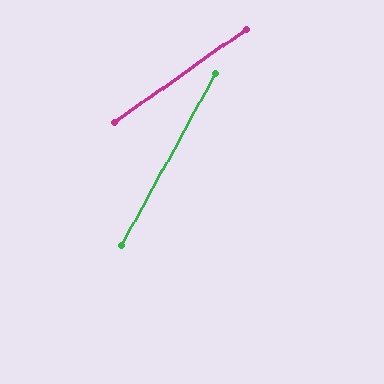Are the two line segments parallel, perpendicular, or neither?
Neither parallel nor perpendicular — they differ by about 26°.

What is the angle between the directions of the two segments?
Approximately 26 degrees.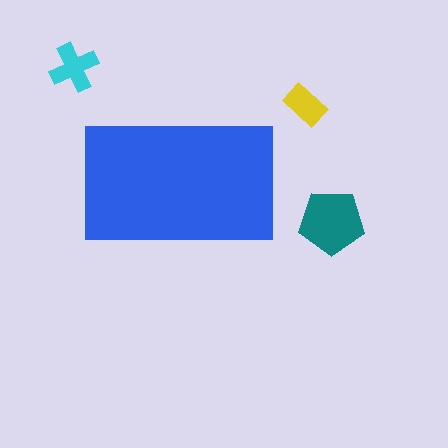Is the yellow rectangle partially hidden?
No, the yellow rectangle is fully visible.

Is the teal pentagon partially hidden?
No, the teal pentagon is fully visible.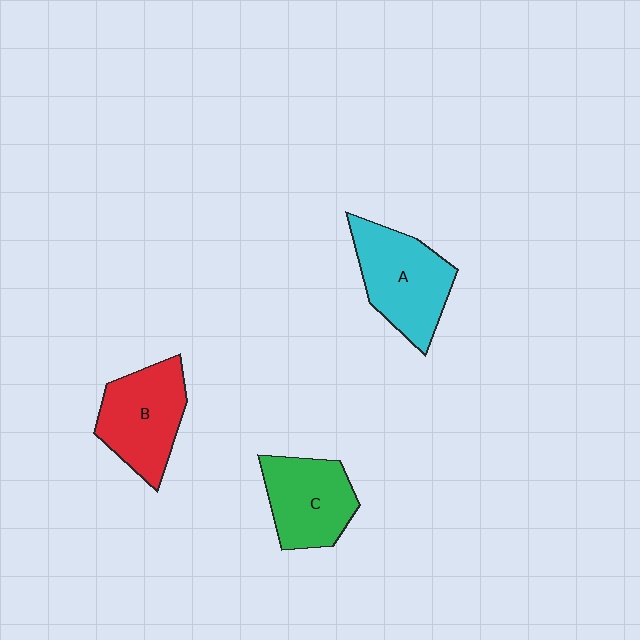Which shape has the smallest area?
Shape C (green).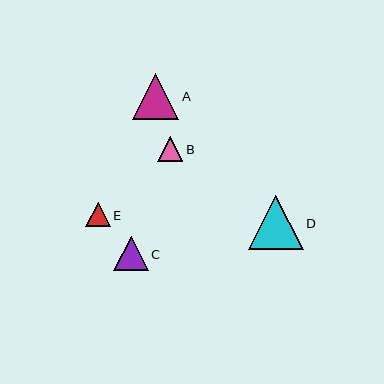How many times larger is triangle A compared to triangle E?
Triangle A is approximately 1.9 times the size of triangle E.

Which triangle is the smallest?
Triangle E is the smallest with a size of approximately 24 pixels.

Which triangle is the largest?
Triangle D is the largest with a size of approximately 55 pixels.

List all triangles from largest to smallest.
From largest to smallest: D, A, C, B, E.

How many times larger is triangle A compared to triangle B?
Triangle A is approximately 1.8 times the size of triangle B.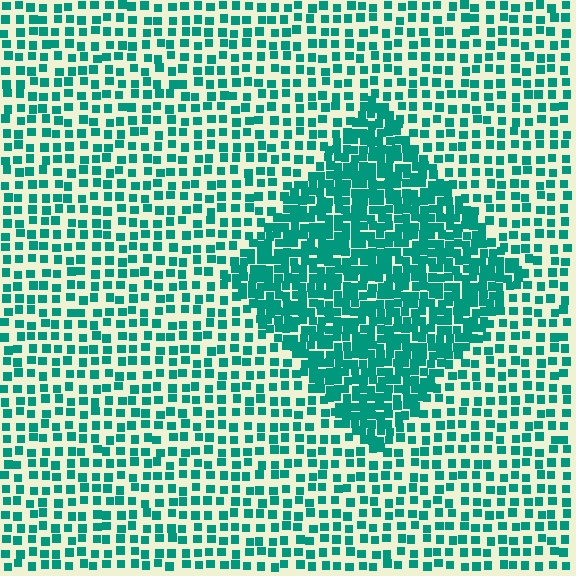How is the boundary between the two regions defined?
The boundary is defined by a change in element density (approximately 2.2x ratio). All elements are the same color, size, and shape.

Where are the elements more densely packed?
The elements are more densely packed inside the diamond boundary.